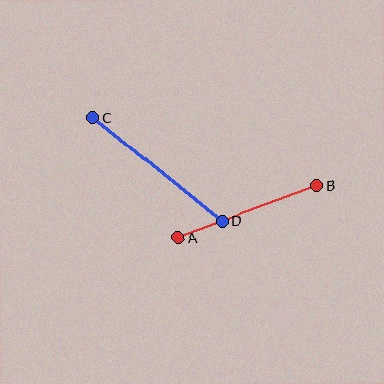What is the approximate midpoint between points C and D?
The midpoint is at approximately (158, 169) pixels.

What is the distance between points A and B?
The distance is approximately 148 pixels.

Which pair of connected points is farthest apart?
Points C and D are farthest apart.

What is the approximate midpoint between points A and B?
The midpoint is at approximately (248, 211) pixels.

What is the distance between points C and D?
The distance is approximately 166 pixels.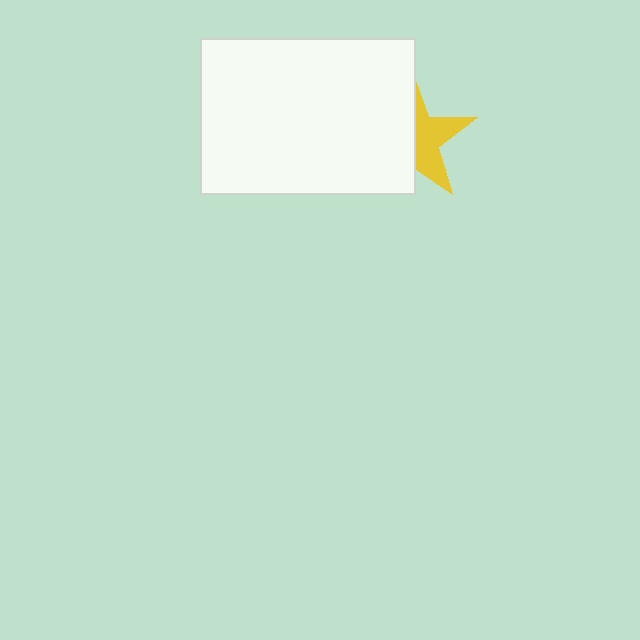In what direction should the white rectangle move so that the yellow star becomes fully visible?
The white rectangle should move left. That is the shortest direction to clear the overlap and leave the yellow star fully visible.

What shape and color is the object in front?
The object in front is a white rectangle.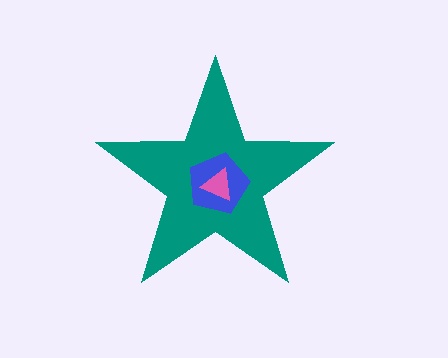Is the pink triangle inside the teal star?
Yes.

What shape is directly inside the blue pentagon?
The pink triangle.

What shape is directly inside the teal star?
The blue pentagon.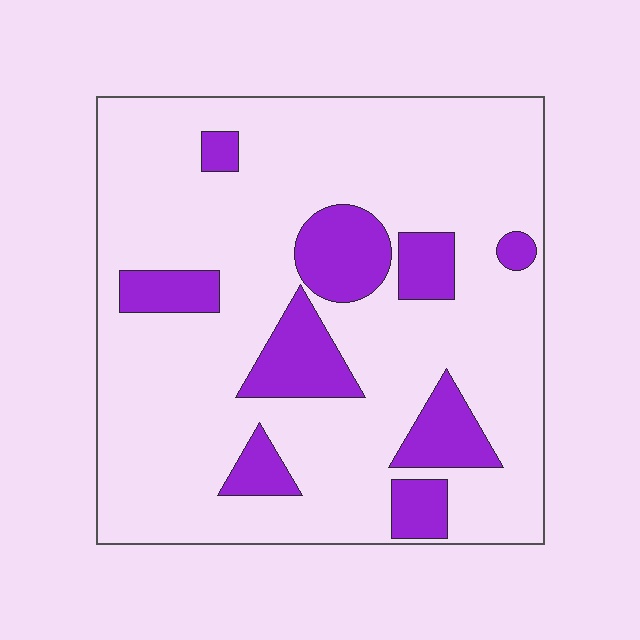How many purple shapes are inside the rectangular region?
9.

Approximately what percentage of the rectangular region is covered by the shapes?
Approximately 20%.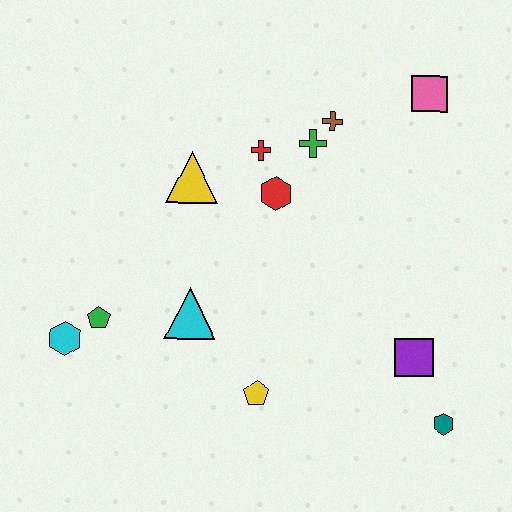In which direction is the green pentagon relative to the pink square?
The green pentagon is to the left of the pink square.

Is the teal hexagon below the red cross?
Yes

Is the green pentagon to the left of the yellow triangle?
Yes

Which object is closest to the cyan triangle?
The green pentagon is closest to the cyan triangle.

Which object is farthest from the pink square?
The cyan hexagon is farthest from the pink square.